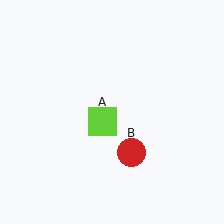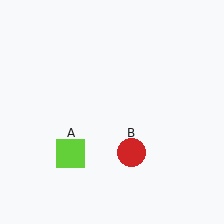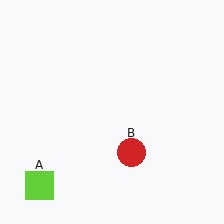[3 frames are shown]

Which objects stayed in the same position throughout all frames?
Red circle (object B) remained stationary.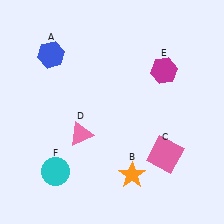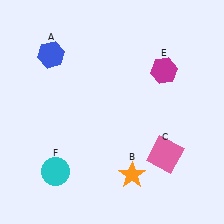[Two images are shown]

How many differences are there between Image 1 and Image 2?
There is 1 difference between the two images.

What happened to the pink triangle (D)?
The pink triangle (D) was removed in Image 2. It was in the bottom-left area of Image 1.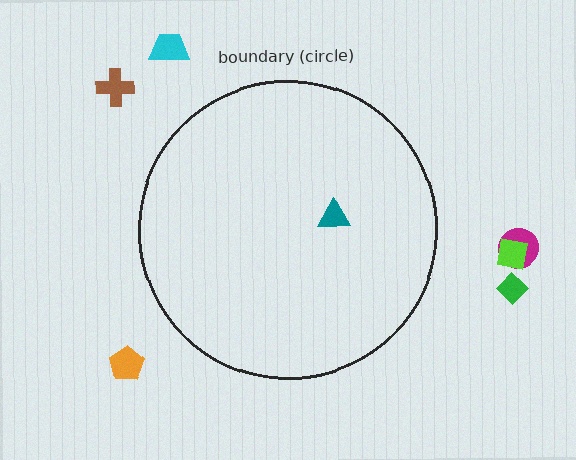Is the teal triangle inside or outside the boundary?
Inside.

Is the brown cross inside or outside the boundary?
Outside.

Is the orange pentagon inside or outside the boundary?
Outside.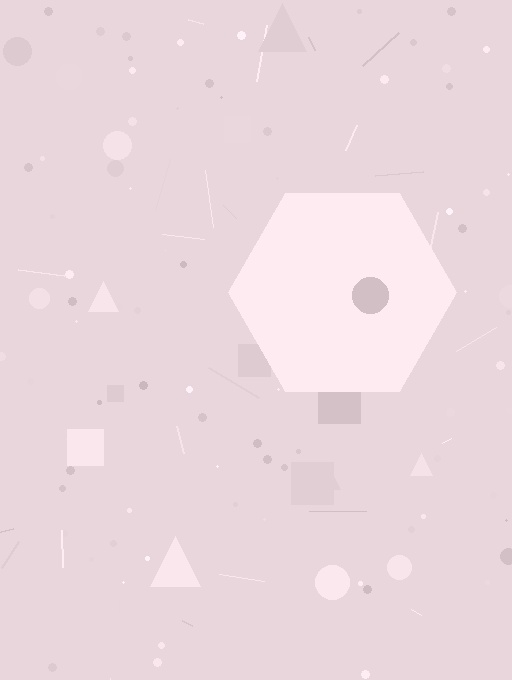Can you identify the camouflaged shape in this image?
The camouflaged shape is a hexagon.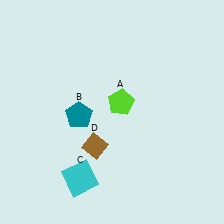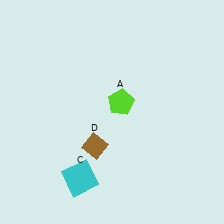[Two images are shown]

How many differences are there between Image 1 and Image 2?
There is 1 difference between the two images.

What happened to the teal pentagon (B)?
The teal pentagon (B) was removed in Image 2. It was in the bottom-left area of Image 1.